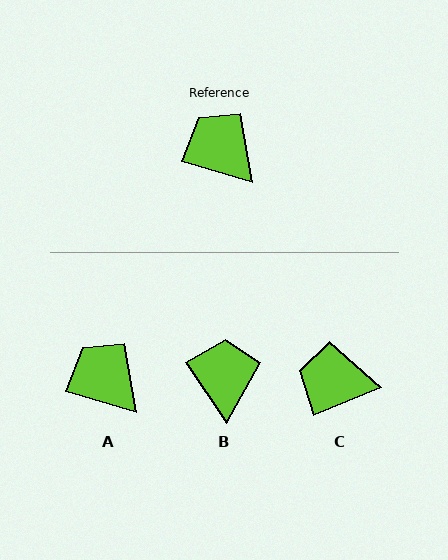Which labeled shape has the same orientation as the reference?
A.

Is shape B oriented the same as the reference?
No, it is off by about 39 degrees.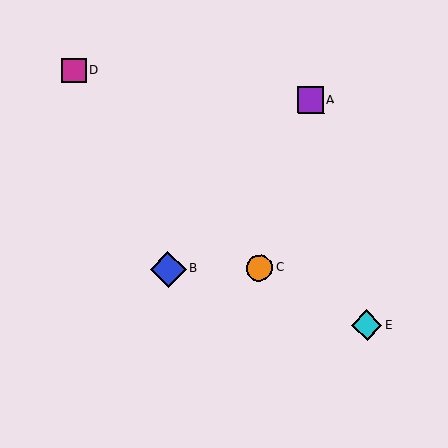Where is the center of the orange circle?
The center of the orange circle is at (259, 268).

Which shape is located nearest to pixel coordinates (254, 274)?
The orange circle (labeled C) at (259, 268) is nearest to that location.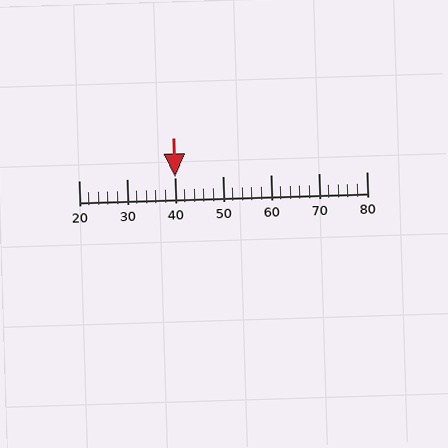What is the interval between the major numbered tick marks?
The major tick marks are spaced 10 units apart.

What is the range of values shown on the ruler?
The ruler shows values from 20 to 80.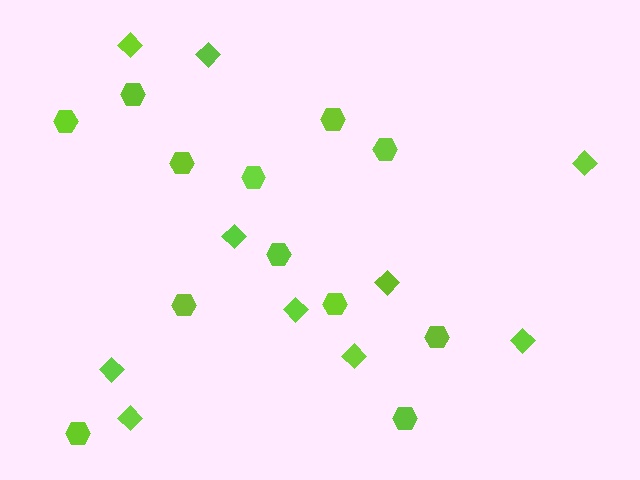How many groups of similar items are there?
There are 2 groups: one group of diamonds (10) and one group of hexagons (12).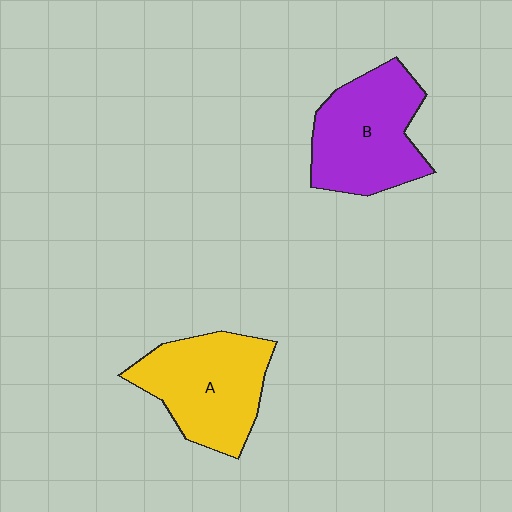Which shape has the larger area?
Shape A (yellow).